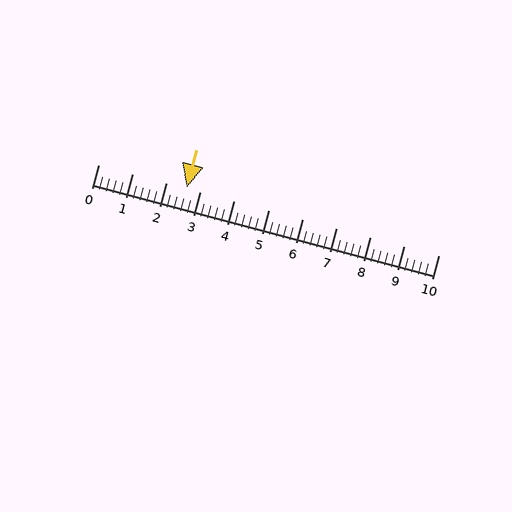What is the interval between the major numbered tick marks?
The major tick marks are spaced 1 units apart.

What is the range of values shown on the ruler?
The ruler shows values from 0 to 10.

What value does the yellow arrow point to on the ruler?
The yellow arrow points to approximately 2.6.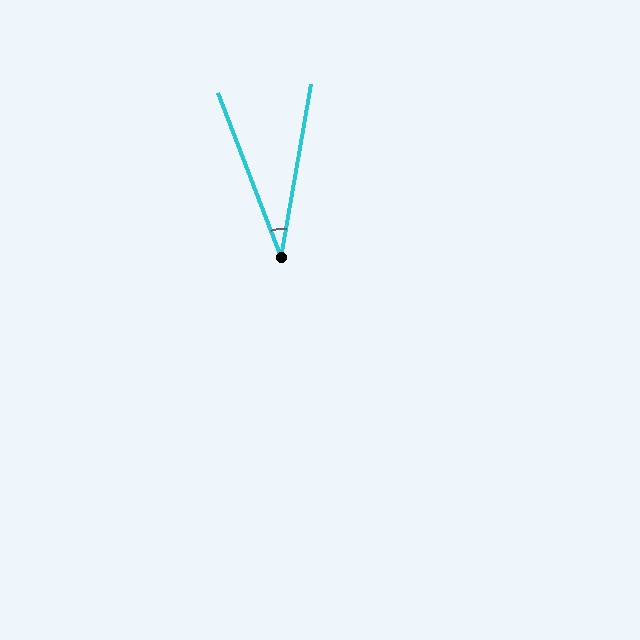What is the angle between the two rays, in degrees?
Approximately 31 degrees.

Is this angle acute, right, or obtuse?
It is acute.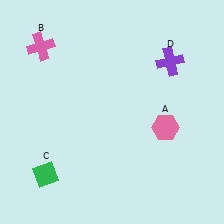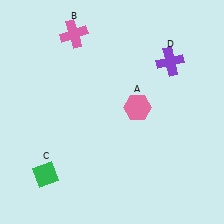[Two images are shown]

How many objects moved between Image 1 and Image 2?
2 objects moved between the two images.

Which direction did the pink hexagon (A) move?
The pink hexagon (A) moved left.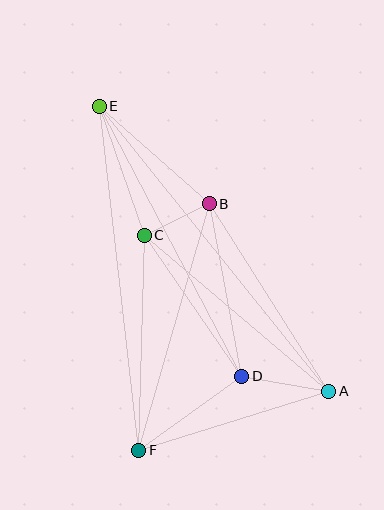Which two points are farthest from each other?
Points A and E are farthest from each other.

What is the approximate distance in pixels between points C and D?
The distance between C and D is approximately 172 pixels.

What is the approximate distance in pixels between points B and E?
The distance between B and E is approximately 147 pixels.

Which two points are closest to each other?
Points B and C are closest to each other.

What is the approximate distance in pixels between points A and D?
The distance between A and D is approximately 88 pixels.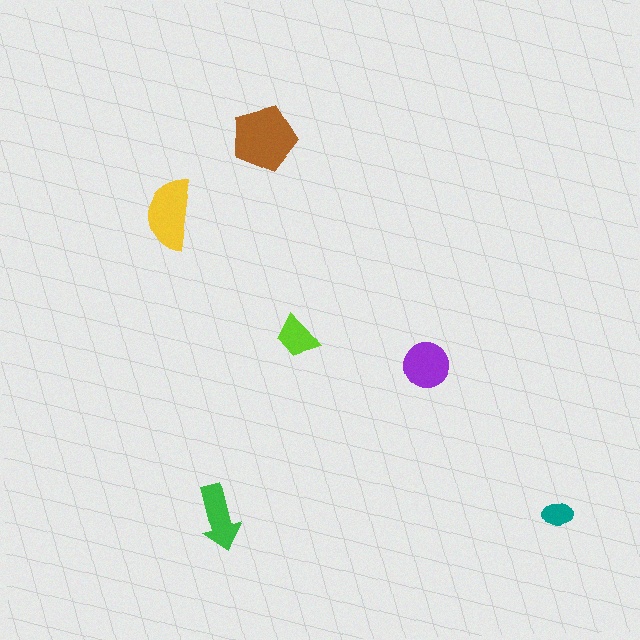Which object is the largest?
The brown pentagon.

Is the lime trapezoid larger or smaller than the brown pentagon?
Smaller.